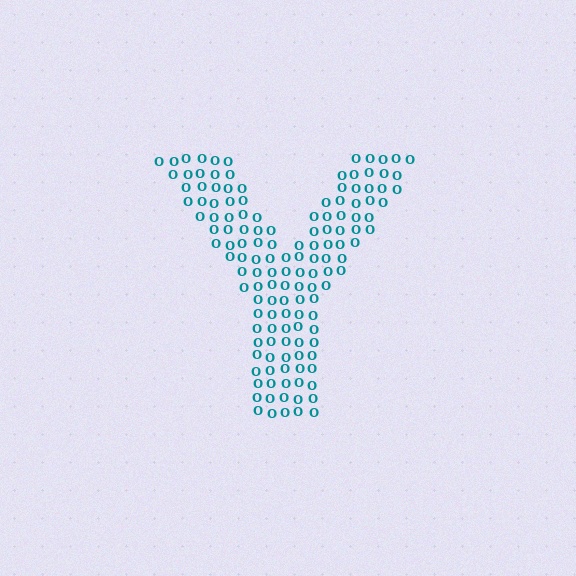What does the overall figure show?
The overall figure shows the letter Y.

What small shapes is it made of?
It is made of small letter O's.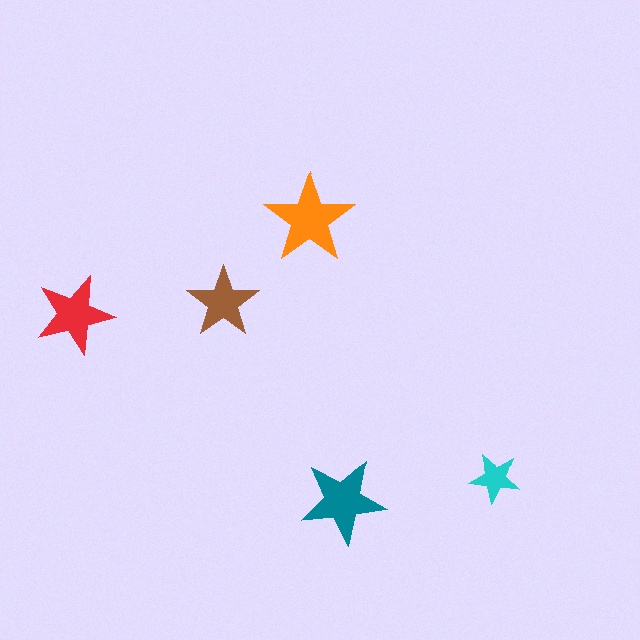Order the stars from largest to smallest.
the orange one, the teal one, the red one, the brown one, the cyan one.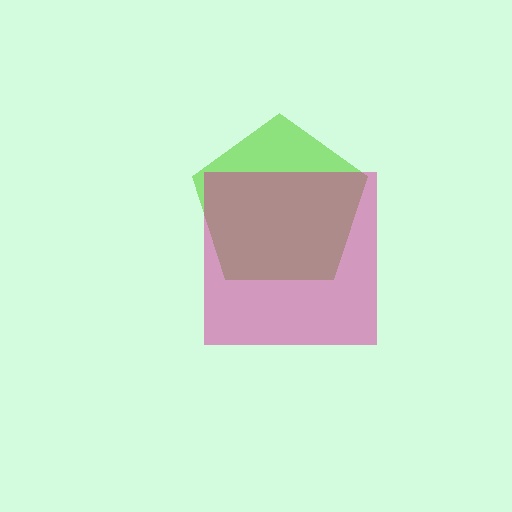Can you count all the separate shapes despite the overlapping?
Yes, there are 2 separate shapes.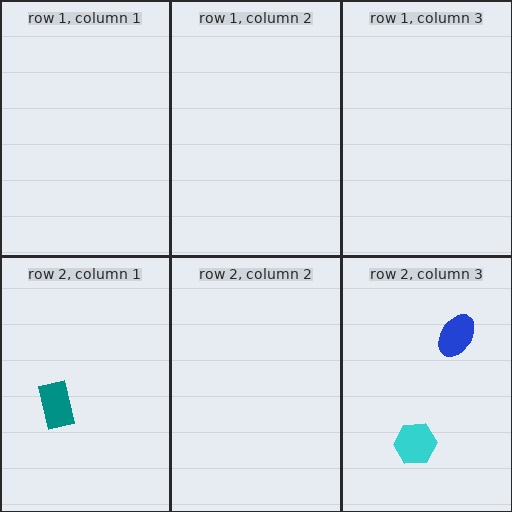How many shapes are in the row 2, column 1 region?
1.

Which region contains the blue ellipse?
The row 2, column 3 region.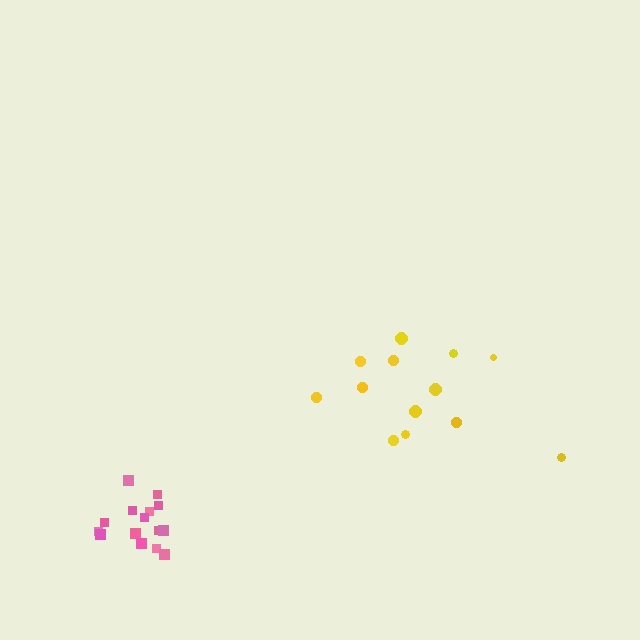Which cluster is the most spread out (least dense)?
Yellow.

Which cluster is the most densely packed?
Pink.